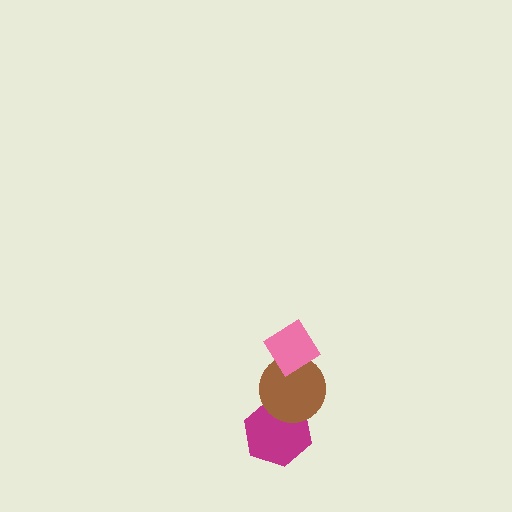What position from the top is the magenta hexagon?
The magenta hexagon is 3rd from the top.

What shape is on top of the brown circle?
The pink diamond is on top of the brown circle.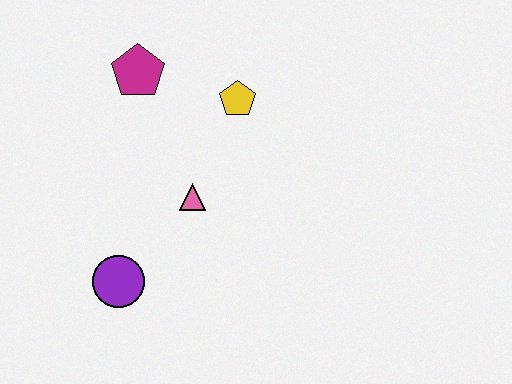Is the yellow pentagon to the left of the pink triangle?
No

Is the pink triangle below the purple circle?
No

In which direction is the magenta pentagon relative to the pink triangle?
The magenta pentagon is above the pink triangle.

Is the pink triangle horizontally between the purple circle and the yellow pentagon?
Yes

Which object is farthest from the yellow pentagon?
The purple circle is farthest from the yellow pentagon.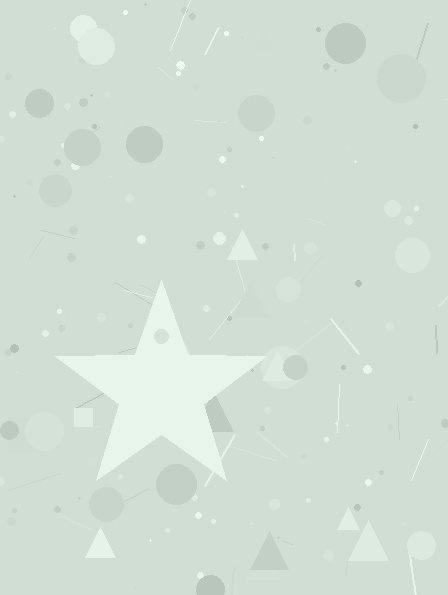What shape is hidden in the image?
A star is hidden in the image.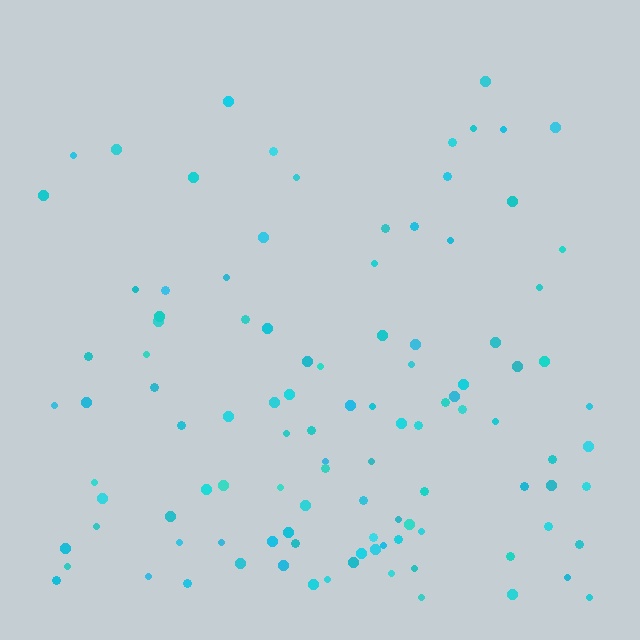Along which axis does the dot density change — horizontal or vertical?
Vertical.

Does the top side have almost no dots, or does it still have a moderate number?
Still a moderate number, just noticeably fewer than the bottom.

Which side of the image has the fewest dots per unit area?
The top.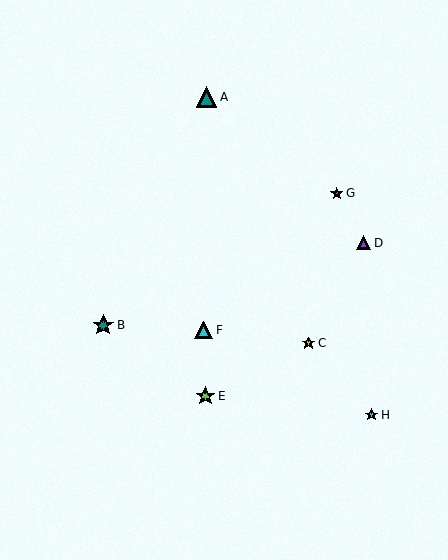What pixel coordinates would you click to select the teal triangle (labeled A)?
Click at (206, 97) to select the teal triangle A.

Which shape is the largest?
The teal star (labeled B) is the largest.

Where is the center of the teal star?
The center of the teal star is at (103, 325).